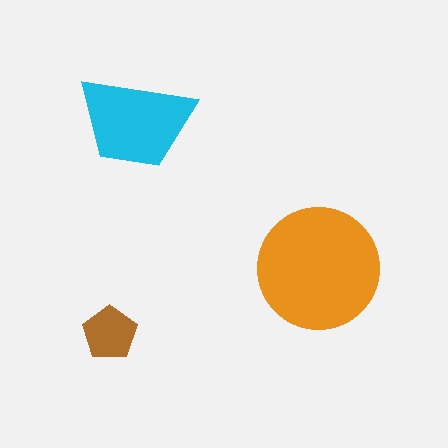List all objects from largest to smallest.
The orange circle, the cyan trapezoid, the brown pentagon.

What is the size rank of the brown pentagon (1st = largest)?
3rd.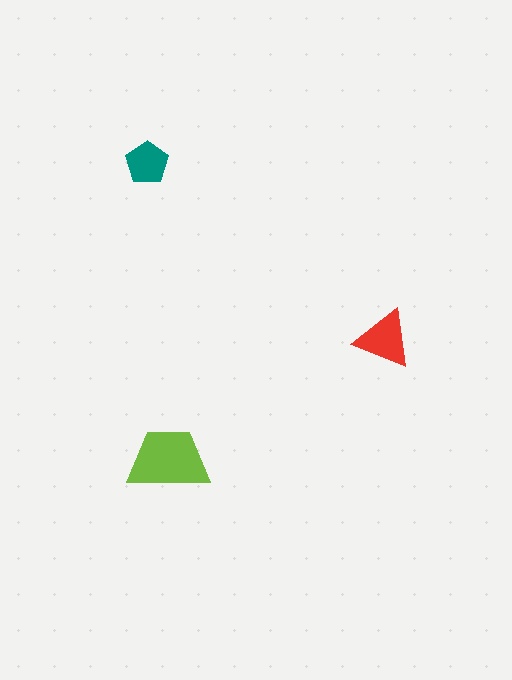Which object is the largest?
The lime trapezoid.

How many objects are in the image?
There are 3 objects in the image.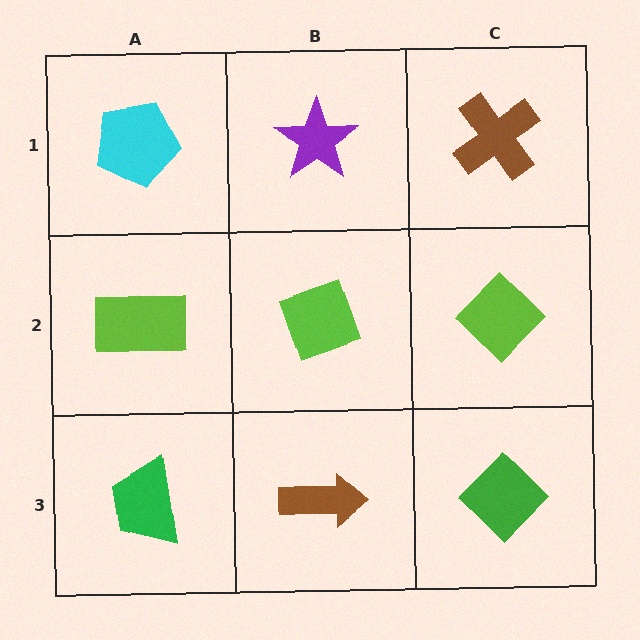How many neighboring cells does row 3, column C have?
2.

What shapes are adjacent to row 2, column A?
A cyan pentagon (row 1, column A), a green trapezoid (row 3, column A), a lime diamond (row 2, column B).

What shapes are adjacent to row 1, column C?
A lime diamond (row 2, column C), a purple star (row 1, column B).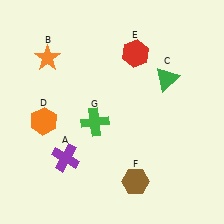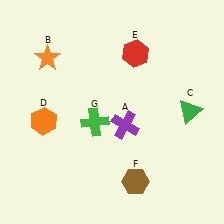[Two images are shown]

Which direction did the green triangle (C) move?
The green triangle (C) moved down.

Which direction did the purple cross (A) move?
The purple cross (A) moved right.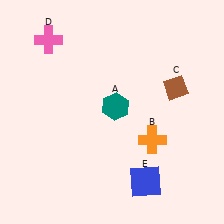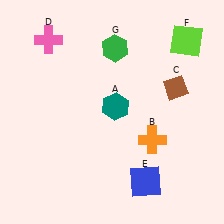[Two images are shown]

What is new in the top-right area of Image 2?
A green hexagon (G) was added in the top-right area of Image 2.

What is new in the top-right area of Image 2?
A lime square (F) was added in the top-right area of Image 2.